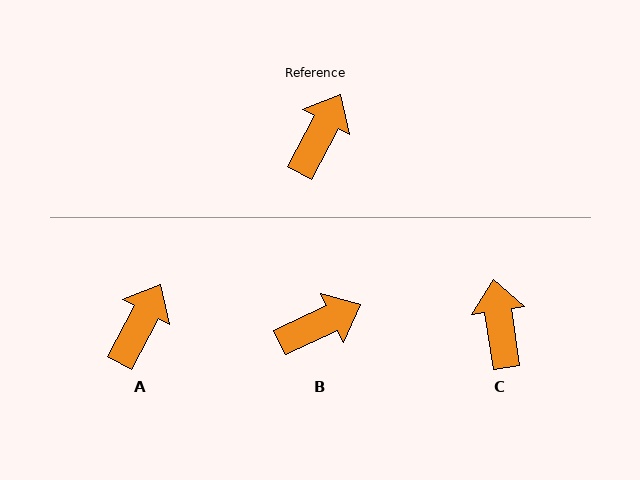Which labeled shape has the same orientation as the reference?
A.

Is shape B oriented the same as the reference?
No, it is off by about 37 degrees.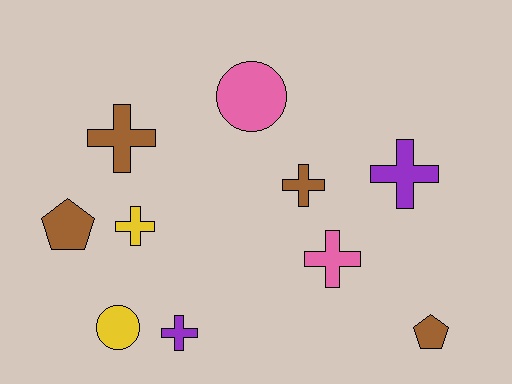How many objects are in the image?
There are 10 objects.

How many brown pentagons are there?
There are 2 brown pentagons.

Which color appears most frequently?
Brown, with 4 objects.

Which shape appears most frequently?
Cross, with 6 objects.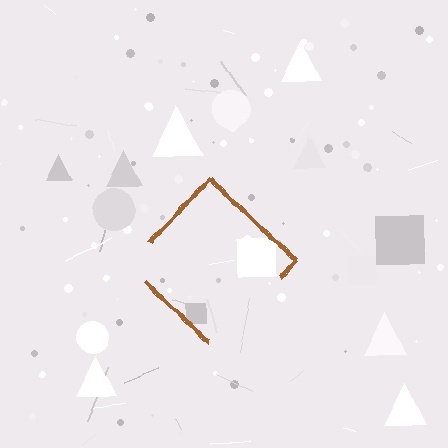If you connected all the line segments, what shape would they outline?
They would outline a diamond.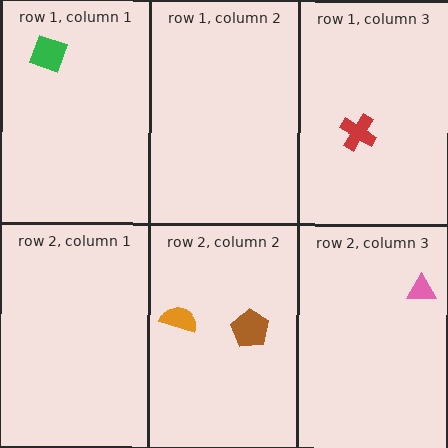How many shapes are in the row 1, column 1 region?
1.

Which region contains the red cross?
The row 1, column 3 region.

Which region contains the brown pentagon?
The row 2, column 2 region.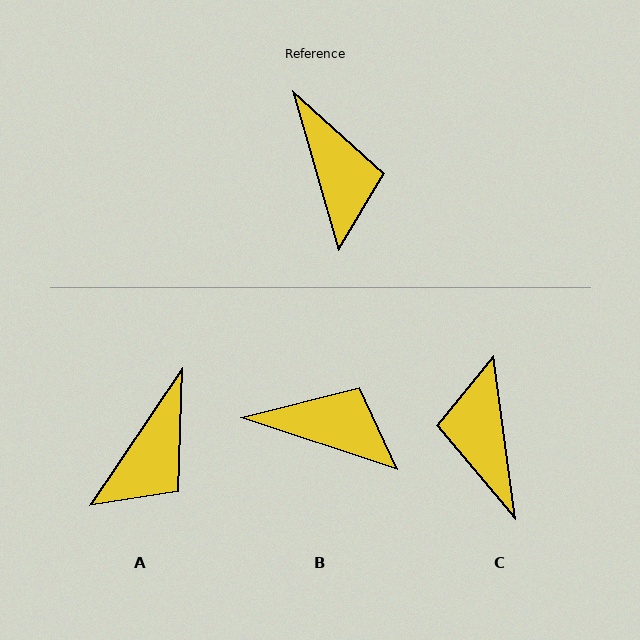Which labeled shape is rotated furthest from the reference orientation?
C, about 172 degrees away.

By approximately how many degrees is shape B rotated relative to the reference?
Approximately 56 degrees counter-clockwise.